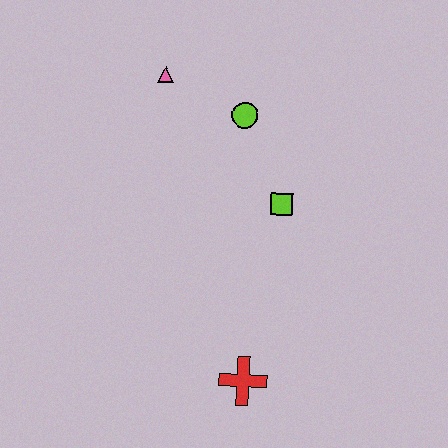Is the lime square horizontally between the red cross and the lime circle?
No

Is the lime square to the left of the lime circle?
No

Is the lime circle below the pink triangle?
Yes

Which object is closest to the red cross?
The lime square is closest to the red cross.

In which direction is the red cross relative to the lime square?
The red cross is below the lime square.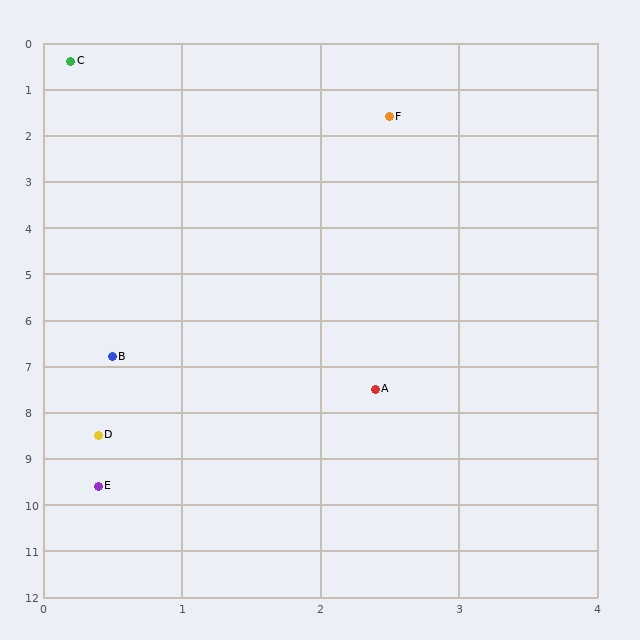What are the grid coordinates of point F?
Point F is at approximately (2.5, 1.6).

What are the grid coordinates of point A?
Point A is at approximately (2.4, 7.5).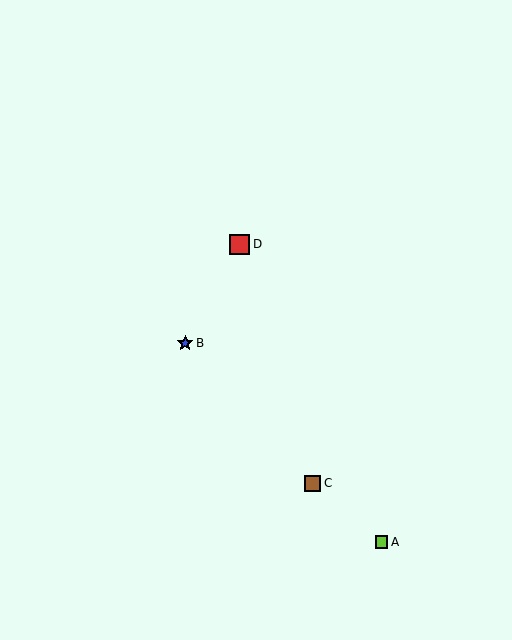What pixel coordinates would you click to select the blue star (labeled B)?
Click at (185, 343) to select the blue star B.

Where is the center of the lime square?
The center of the lime square is at (381, 542).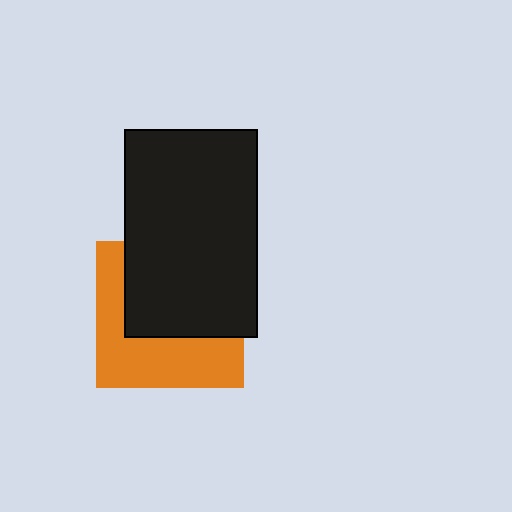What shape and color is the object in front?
The object in front is a black rectangle.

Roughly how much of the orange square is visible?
About half of it is visible (roughly 47%).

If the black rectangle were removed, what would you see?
You would see the complete orange square.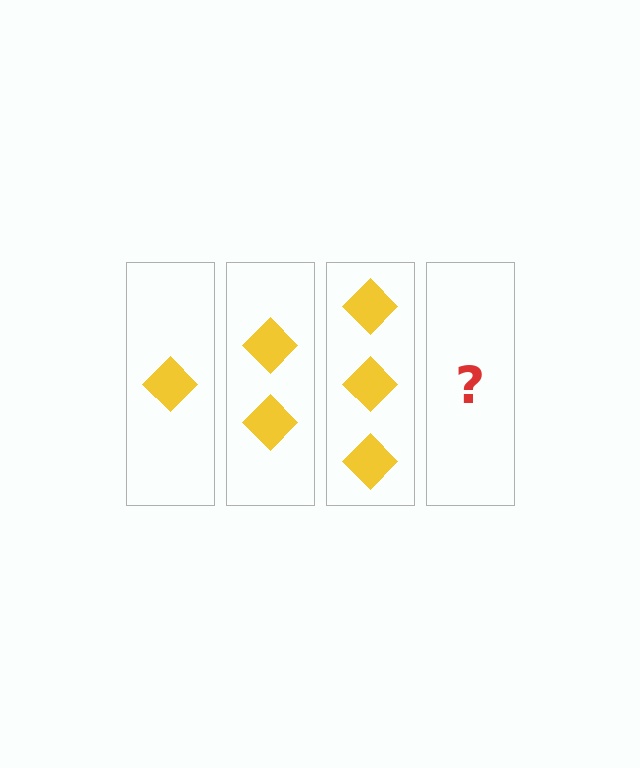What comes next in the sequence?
The next element should be 4 diamonds.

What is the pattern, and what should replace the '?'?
The pattern is that each step adds one more diamond. The '?' should be 4 diamonds.